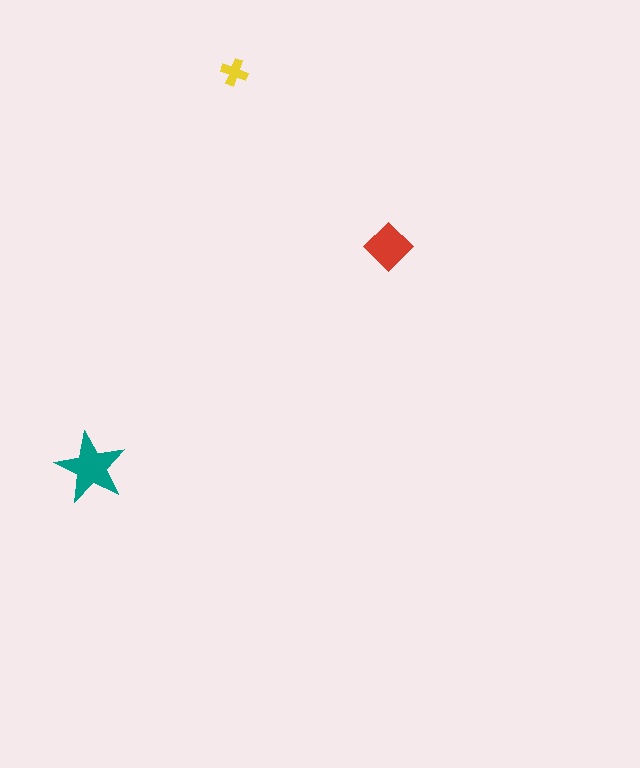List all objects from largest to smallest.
The teal star, the red diamond, the yellow cross.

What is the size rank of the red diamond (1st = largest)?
2nd.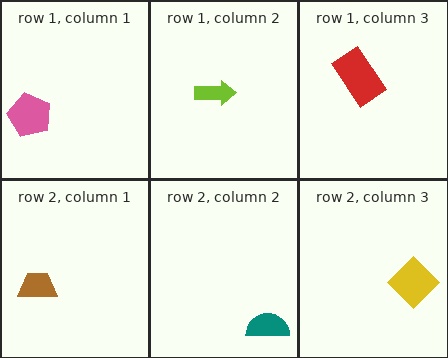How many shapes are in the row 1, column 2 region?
1.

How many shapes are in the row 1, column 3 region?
1.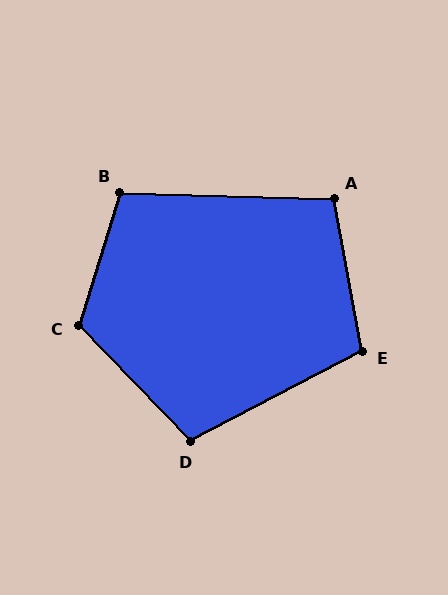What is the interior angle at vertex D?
Approximately 106 degrees (obtuse).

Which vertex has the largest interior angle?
C, at approximately 119 degrees.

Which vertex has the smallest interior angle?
A, at approximately 102 degrees.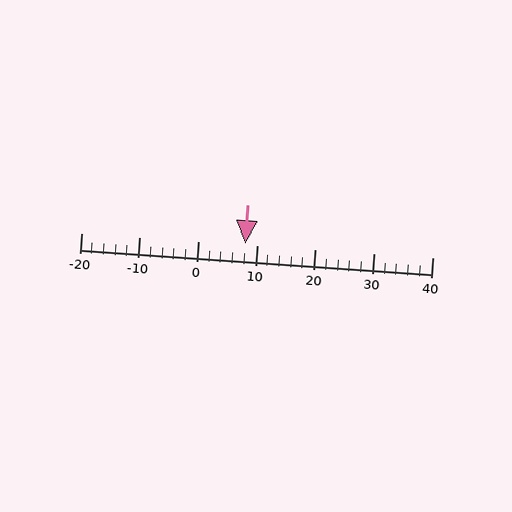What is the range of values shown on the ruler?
The ruler shows values from -20 to 40.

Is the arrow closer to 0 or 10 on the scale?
The arrow is closer to 10.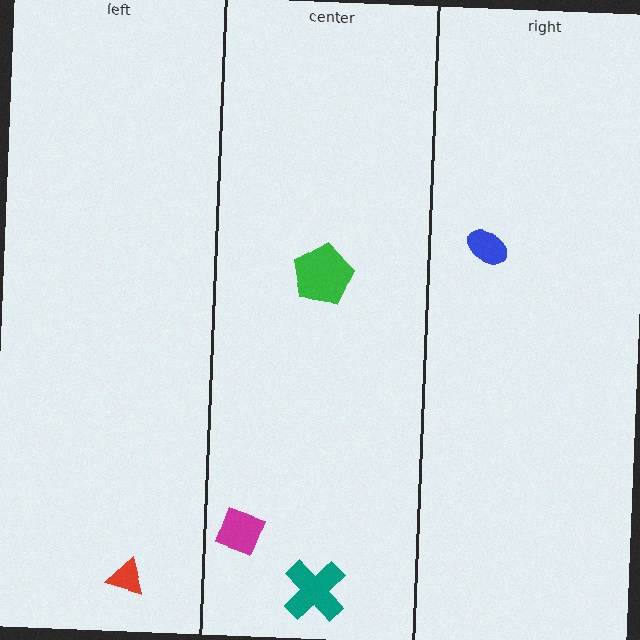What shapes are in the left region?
The red triangle.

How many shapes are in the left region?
1.